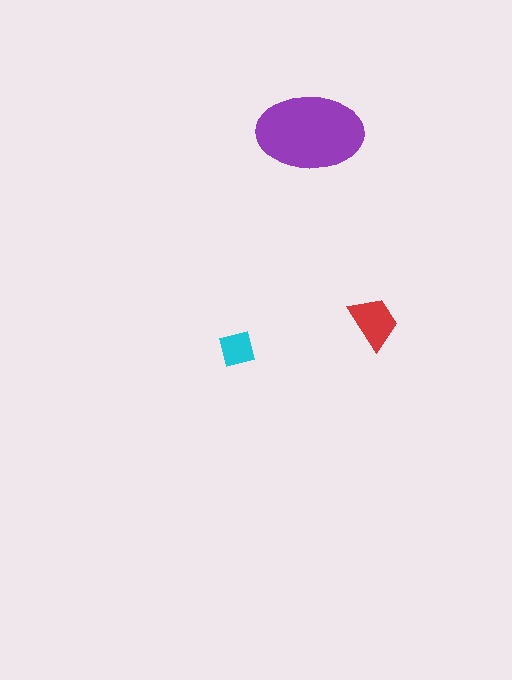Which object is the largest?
The purple ellipse.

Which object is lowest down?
The cyan square is bottommost.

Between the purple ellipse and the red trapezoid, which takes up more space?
The purple ellipse.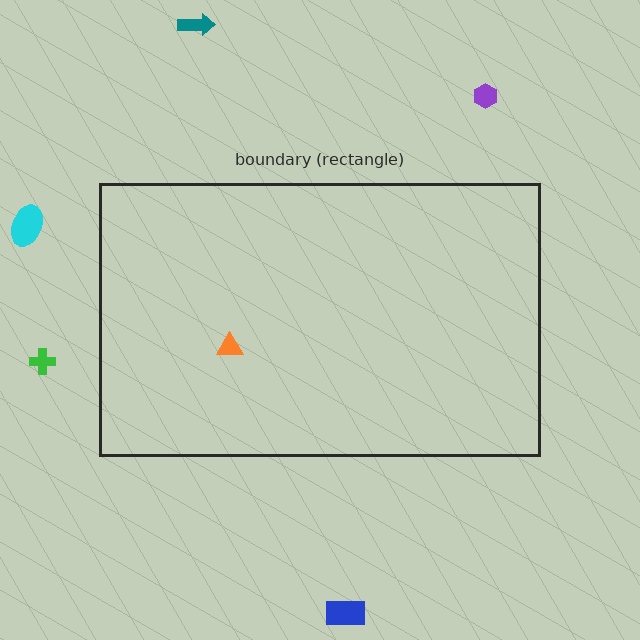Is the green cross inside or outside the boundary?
Outside.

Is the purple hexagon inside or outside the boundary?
Outside.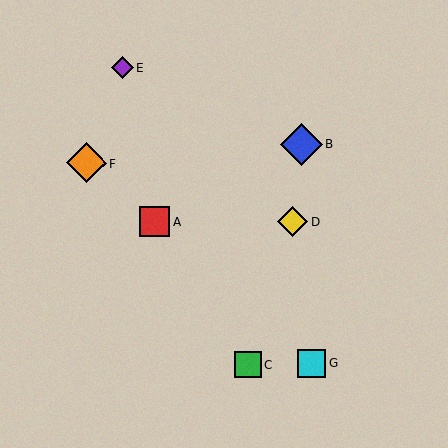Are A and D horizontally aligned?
Yes, both are at y≈221.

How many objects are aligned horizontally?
2 objects (A, D) are aligned horizontally.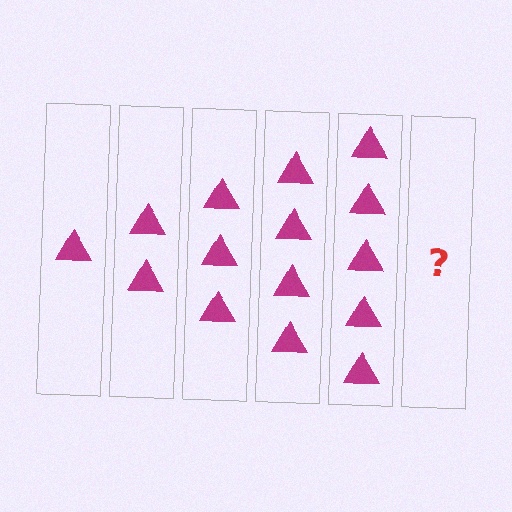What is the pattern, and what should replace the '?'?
The pattern is that each step adds one more triangle. The '?' should be 6 triangles.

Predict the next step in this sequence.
The next step is 6 triangles.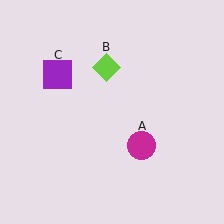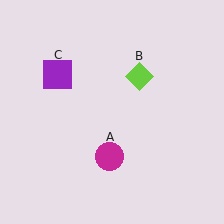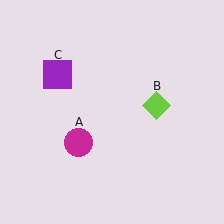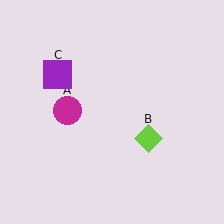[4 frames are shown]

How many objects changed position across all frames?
2 objects changed position: magenta circle (object A), lime diamond (object B).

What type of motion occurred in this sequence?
The magenta circle (object A), lime diamond (object B) rotated clockwise around the center of the scene.